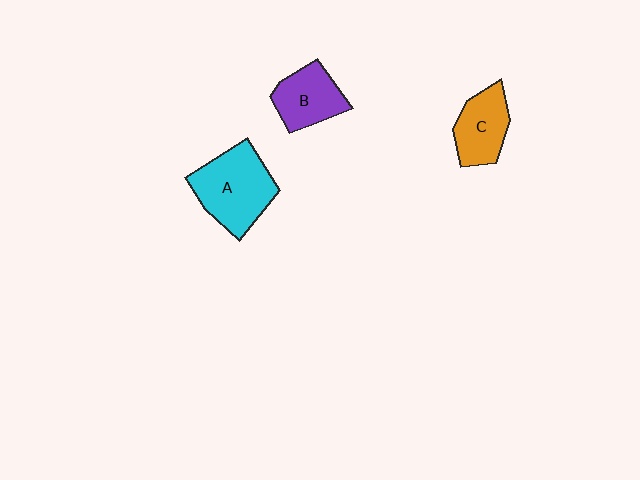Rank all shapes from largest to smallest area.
From largest to smallest: A (cyan), B (purple), C (orange).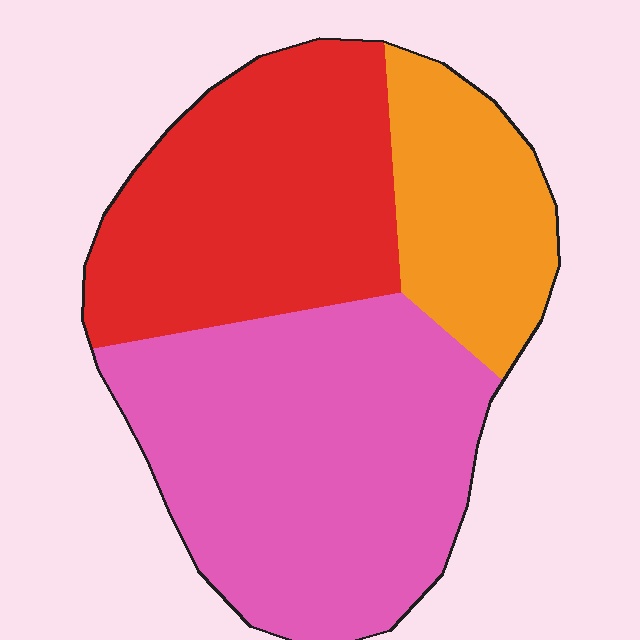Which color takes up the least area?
Orange, at roughly 20%.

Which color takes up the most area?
Pink, at roughly 45%.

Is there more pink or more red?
Pink.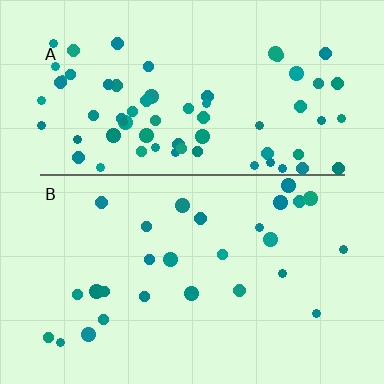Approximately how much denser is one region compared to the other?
Approximately 2.7× — region A over region B.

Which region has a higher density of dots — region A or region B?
A (the top).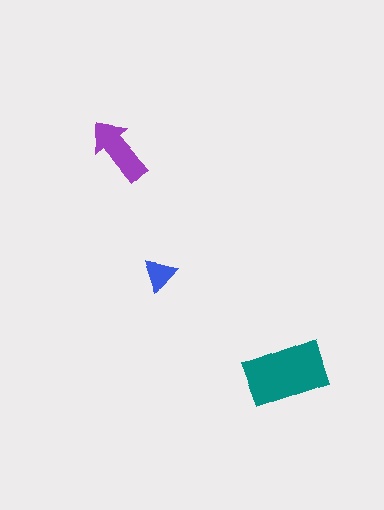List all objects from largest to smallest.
The teal rectangle, the purple arrow, the blue triangle.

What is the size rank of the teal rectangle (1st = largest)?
1st.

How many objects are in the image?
There are 3 objects in the image.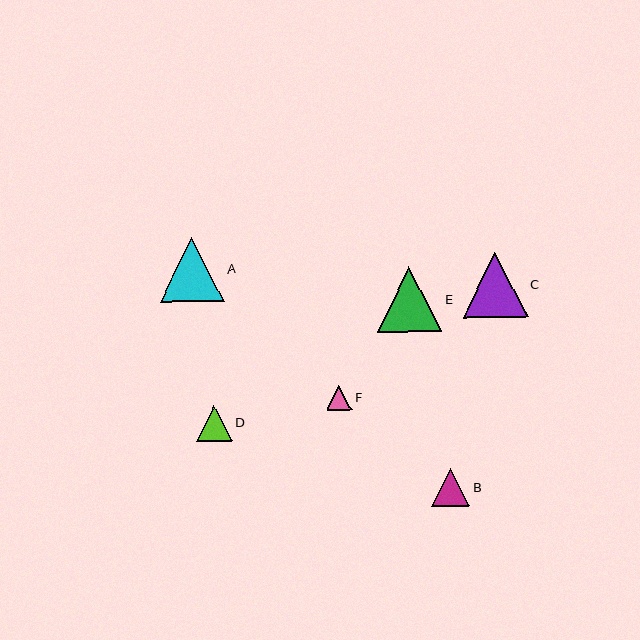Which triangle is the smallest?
Triangle F is the smallest with a size of approximately 25 pixels.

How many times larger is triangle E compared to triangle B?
Triangle E is approximately 1.7 times the size of triangle B.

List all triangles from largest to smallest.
From largest to smallest: C, E, A, B, D, F.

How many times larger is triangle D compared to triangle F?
Triangle D is approximately 1.4 times the size of triangle F.